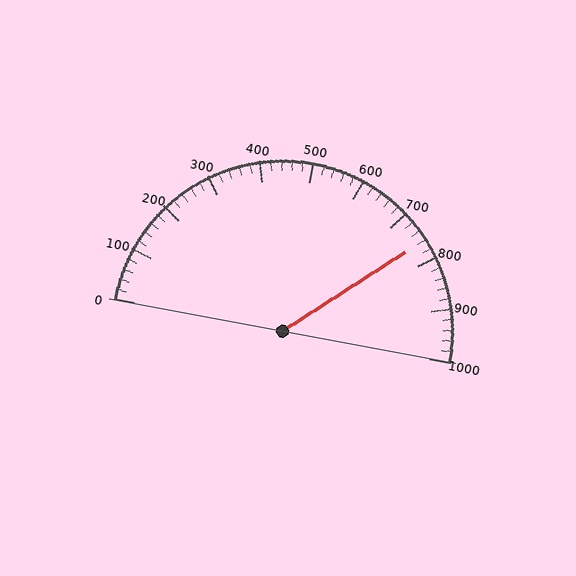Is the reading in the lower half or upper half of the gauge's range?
The reading is in the upper half of the range (0 to 1000).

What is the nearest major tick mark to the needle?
The nearest major tick mark is 800.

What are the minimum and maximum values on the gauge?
The gauge ranges from 0 to 1000.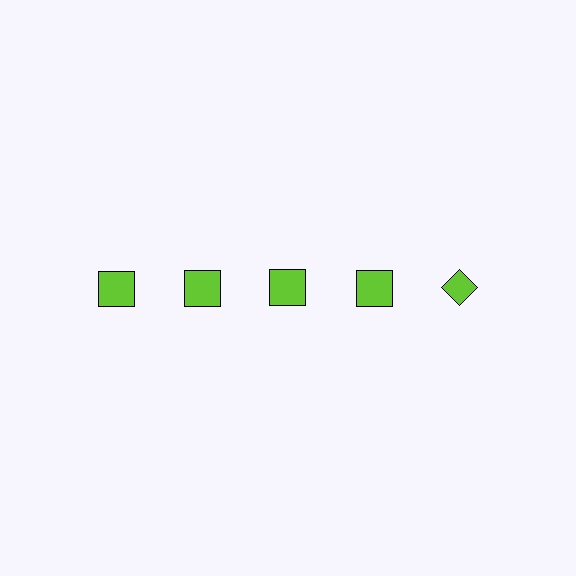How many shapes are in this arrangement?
There are 5 shapes arranged in a grid pattern.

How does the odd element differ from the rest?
It has a different shape: diamond instead of square.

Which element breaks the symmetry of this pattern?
The lime diamond in the top row, rightmost column breaks the symmetry. All other shapes are lime squares.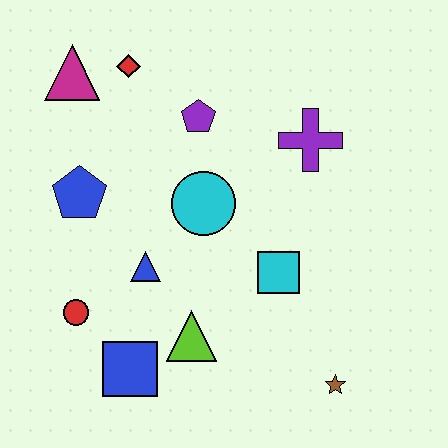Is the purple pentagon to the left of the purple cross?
Yes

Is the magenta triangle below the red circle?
No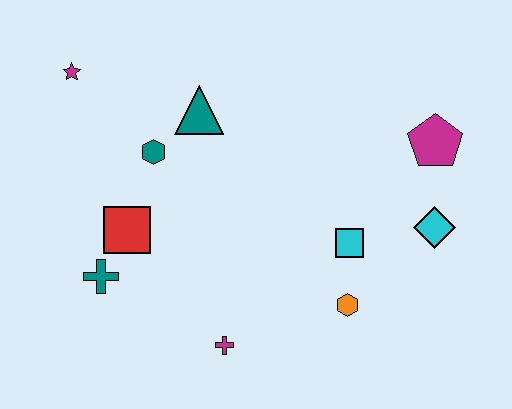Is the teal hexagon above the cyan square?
Yes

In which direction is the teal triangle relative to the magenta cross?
The teal triangle is above the magenta cross.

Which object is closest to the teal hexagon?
The teal triangle is closest to the teal hexagon.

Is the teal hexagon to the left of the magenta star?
No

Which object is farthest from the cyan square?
The magenta star is farthest from the cyan square.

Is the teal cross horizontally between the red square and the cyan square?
No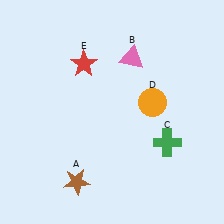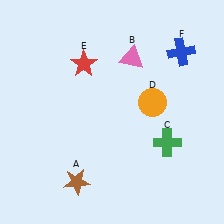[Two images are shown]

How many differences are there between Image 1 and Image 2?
There is 1 difference between the two images.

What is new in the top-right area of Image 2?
A blue cross (F) was added in the top-right area of Image 2.